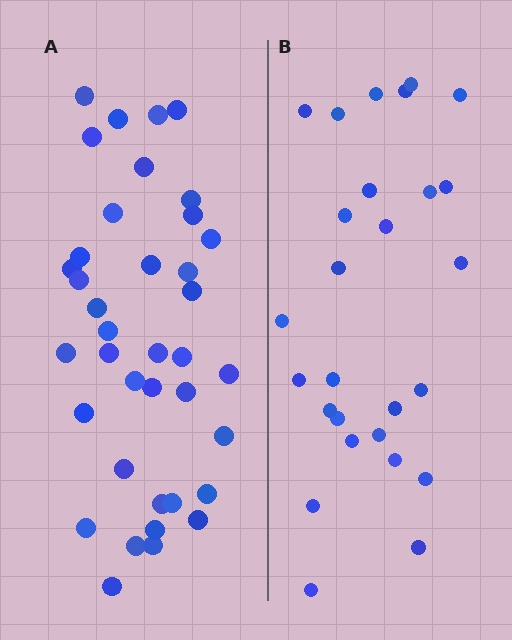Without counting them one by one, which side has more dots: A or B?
Region A (the left region) has more dots.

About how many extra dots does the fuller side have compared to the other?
Region A has roughly 12 or so more dots than region B.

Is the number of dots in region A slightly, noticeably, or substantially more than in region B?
Region A has noticeably more, but not dramatically so. The ratio is roughly 1.4 to 1.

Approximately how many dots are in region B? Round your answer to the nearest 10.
About 30 dots. (The exact count is 27, which rounds to 30.)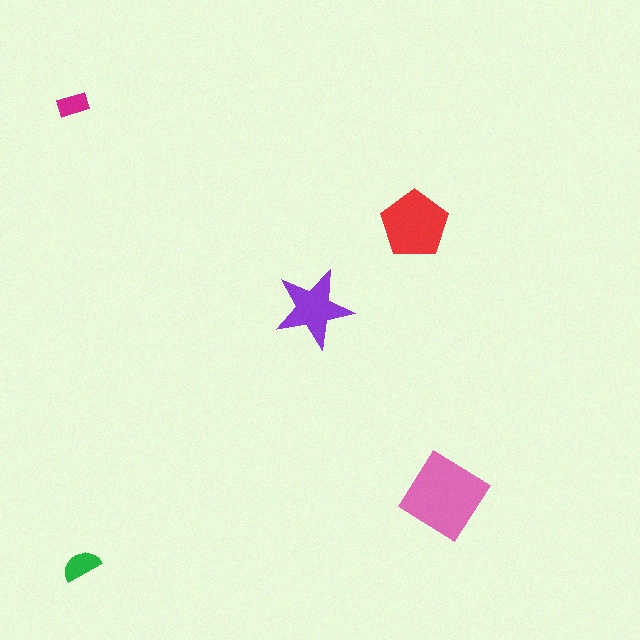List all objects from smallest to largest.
The magenta rectangle, the green semicircle, the purple star, the red pentagon, the pink diamond.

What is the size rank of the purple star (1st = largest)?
3rd.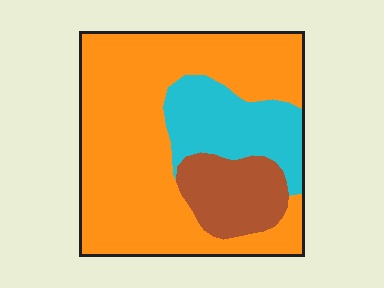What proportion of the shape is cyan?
Cyan covers about 20% of the shape.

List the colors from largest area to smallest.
From largest to smallest: orange, cyan, brown.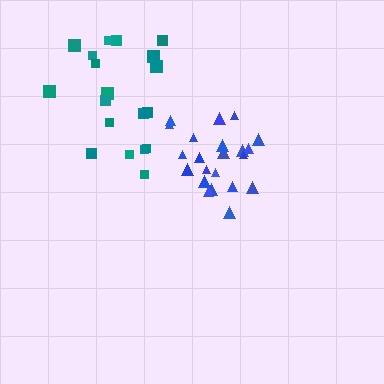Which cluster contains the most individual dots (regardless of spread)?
Blue (22).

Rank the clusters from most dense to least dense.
blue, teal.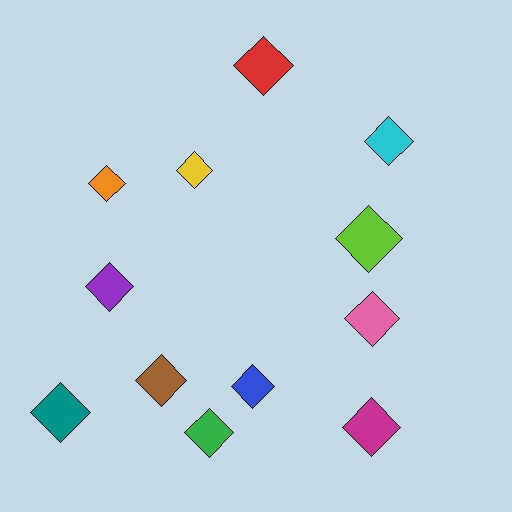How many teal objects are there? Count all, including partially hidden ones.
There is 1 teal object.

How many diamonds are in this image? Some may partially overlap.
There are 12 diamonds.